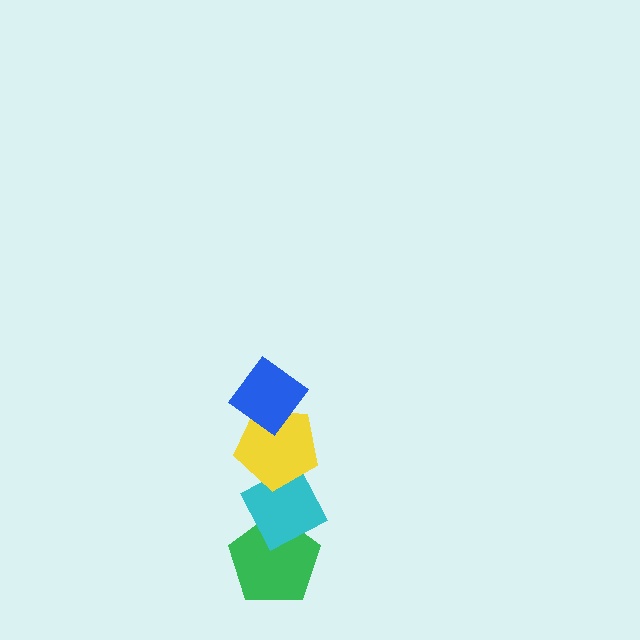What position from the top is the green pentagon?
The green pentagon is 4th from the top.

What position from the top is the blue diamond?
The blue diamond is 1st from the top.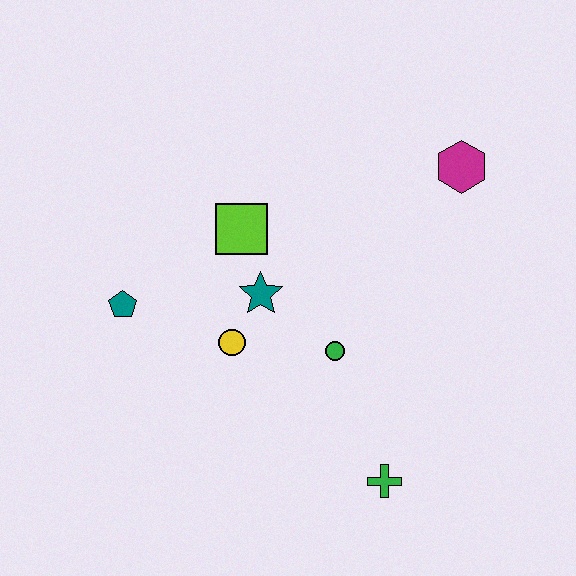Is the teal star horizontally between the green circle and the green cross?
No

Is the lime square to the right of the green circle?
No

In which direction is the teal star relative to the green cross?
The teal star is above the green cross.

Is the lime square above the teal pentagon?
Yes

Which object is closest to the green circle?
The teal star is closest to the green circle.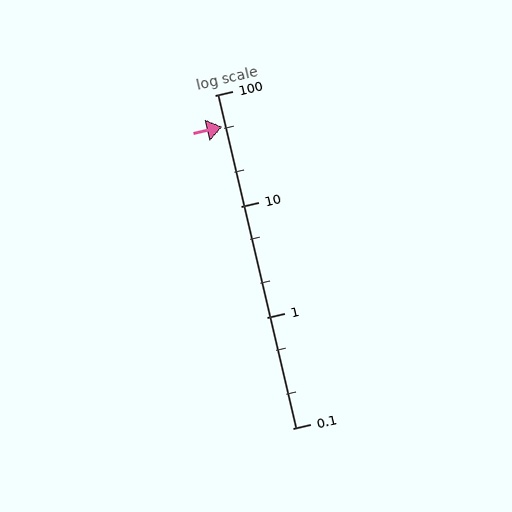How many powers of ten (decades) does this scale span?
The scale spans 3 decades, from 0.1 to 100.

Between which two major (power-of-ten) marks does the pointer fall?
The pointer is between 10 and 100.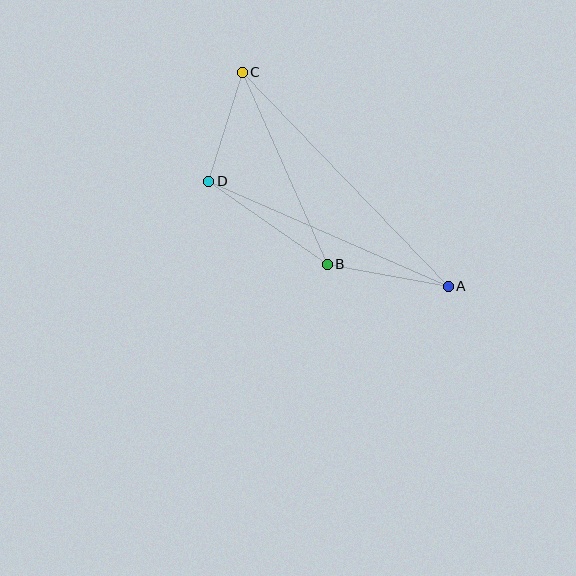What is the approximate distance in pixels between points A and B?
The distance between A and B is approximately 123 pixels.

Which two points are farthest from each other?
Points A and C are farthest from each other.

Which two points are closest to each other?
Points C and D are closest to each other.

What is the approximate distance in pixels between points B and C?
The distance between B and C is approximately 210 pixels.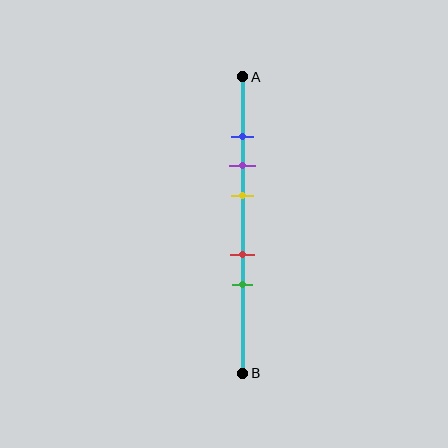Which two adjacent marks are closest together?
The blue and purple marks are the closest adjacent pair.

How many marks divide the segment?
There are 5 marks dividing the segment.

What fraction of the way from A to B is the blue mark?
The blue mark is approximately 20% (0.2) of the way from A to B.